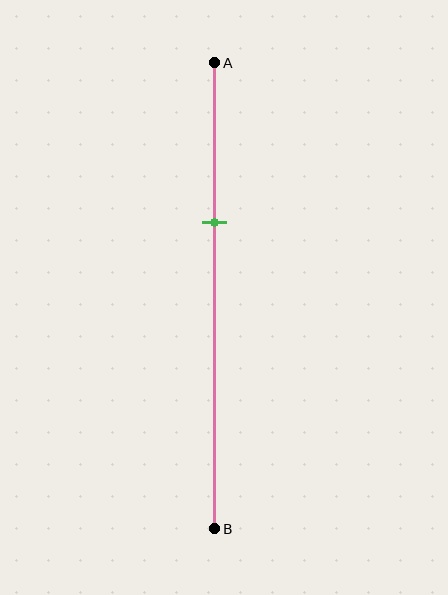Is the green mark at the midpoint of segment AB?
No, the mark is at about 35% from A, not at the 50% midpoint.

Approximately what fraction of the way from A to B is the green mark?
The green mark is approximately 35% of the way from A to B.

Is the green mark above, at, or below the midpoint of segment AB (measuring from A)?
The green mark is above the midpoint of segment AB.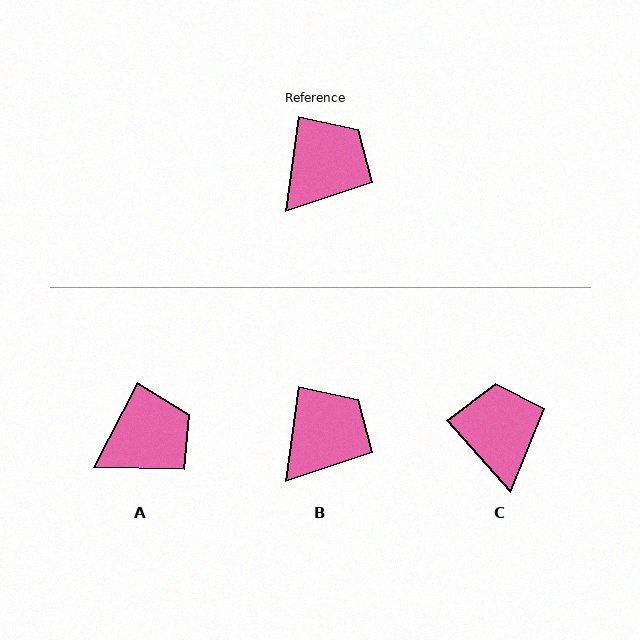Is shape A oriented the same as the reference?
No, it is off by about 20 degrees.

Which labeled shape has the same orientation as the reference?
B.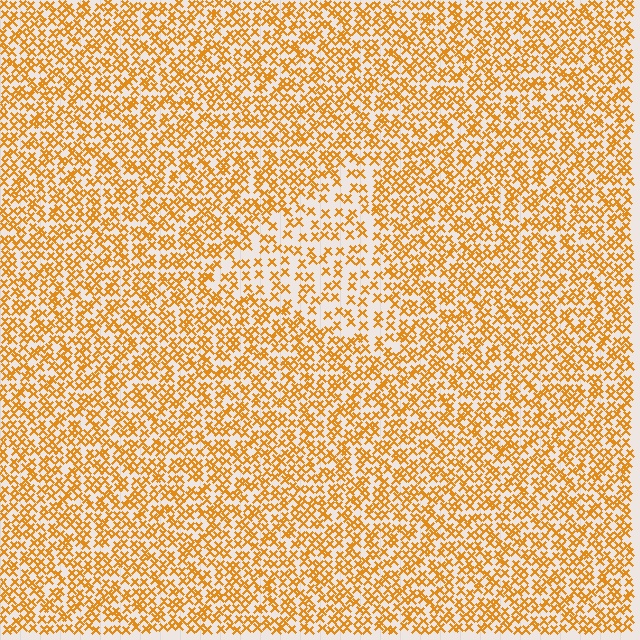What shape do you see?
I see a triangle.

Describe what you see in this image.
The image contains small orange elements arranged at two different densities. A triangle-shaped region is visible where the elements are less densely packed than the surrounding area.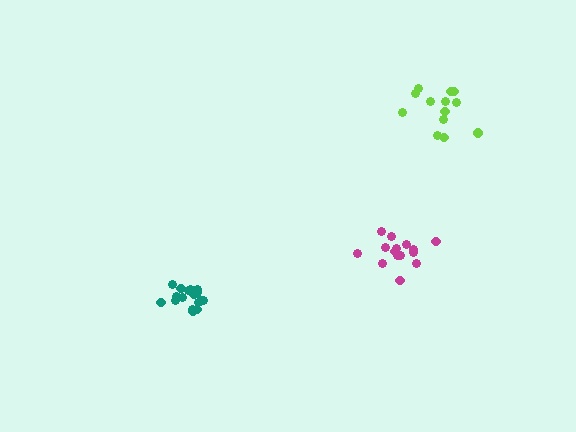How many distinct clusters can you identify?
There are 3 distinct clusters.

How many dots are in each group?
Group 1: 17 dots, Group 2: 15 dots, Group 3: 13 dots (45 total).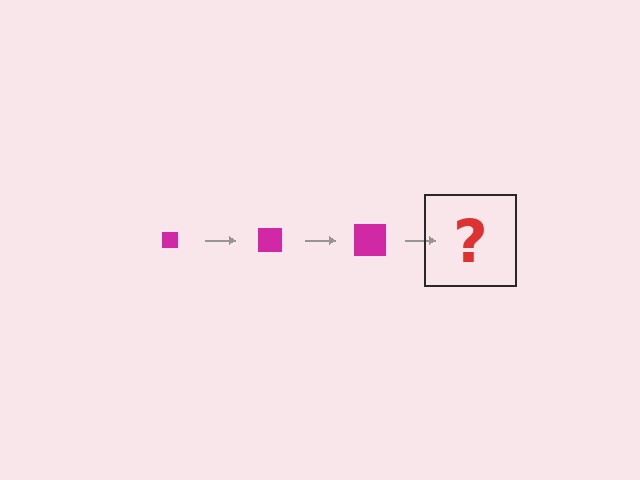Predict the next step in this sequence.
The next step is a magenta square, larger than the previous one.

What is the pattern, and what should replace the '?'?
The pattern is that the square gets progressively larger each step. The '?' should be a magenta square, larger than the previous one.